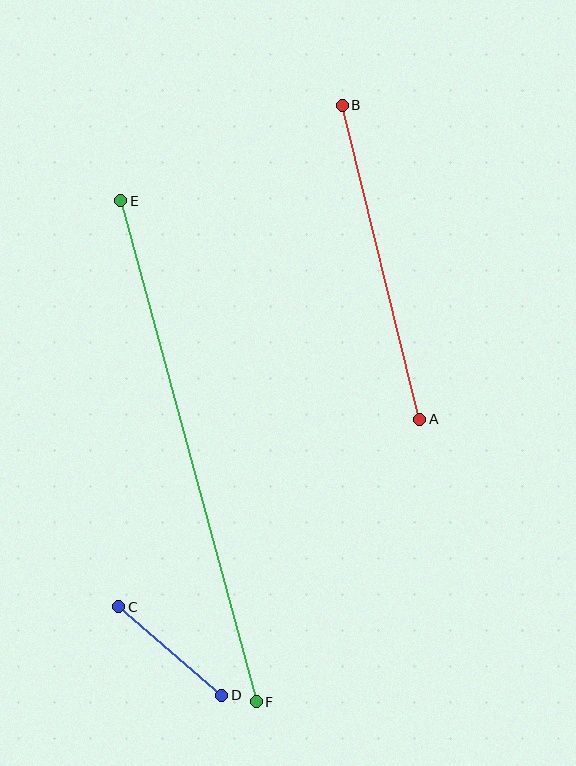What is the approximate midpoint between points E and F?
The midpoint is at approximately (188, 451) pixels.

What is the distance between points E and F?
The distance is approximately 520 pixels.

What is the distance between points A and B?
The distance is approximately 324 pixels.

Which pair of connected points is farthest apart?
Points E and F are farthest apart.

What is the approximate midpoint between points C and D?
The midpoint is at approximately (170, 651) pixels.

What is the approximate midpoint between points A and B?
The midpoint is at approximately (381, 262) pixels.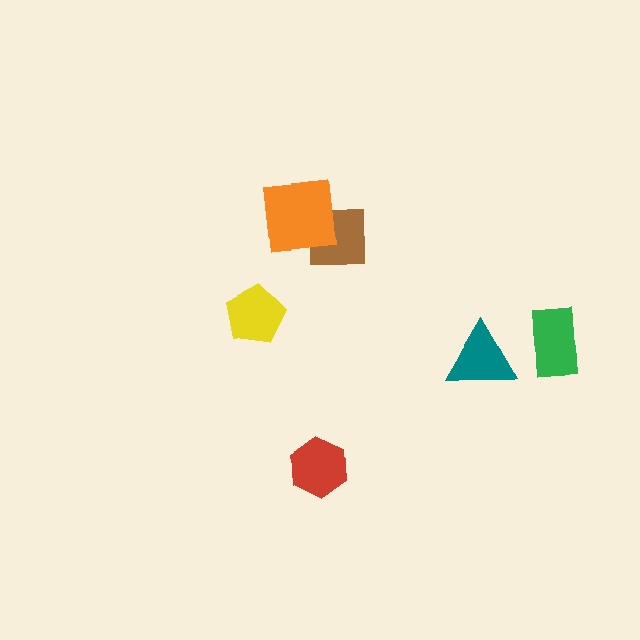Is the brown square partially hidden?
Yes, it is partially covered by another shape.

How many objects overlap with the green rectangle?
0 objects overlap with the green rectangle.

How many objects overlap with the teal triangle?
0 objects overlap with the teal triangle.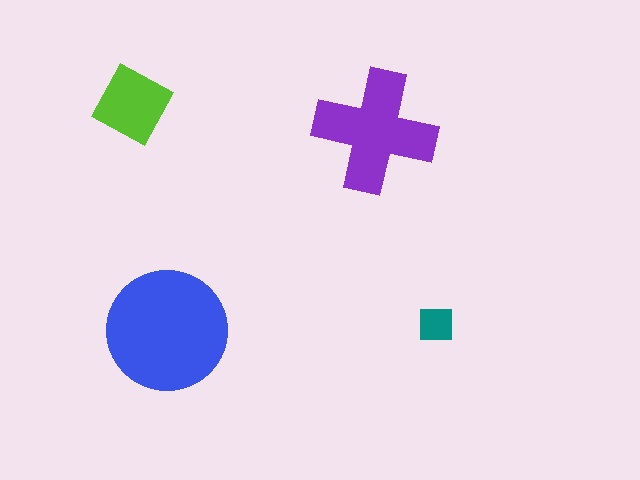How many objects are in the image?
There are 4 objects in the image.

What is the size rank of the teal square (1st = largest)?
4th.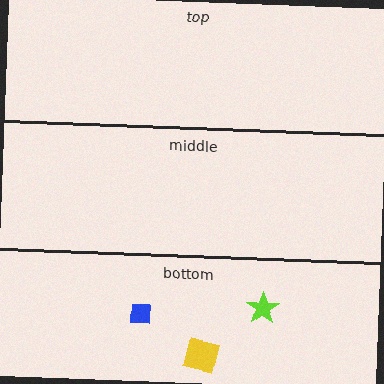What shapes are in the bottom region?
The yellow square, the lime star, the blue square.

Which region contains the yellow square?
The bottom region.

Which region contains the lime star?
The bottom region.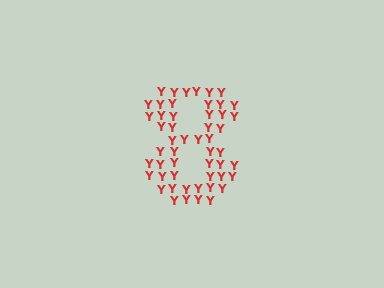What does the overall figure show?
The overall figure shows the digit 8.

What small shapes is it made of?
It is made of small letter Y's.